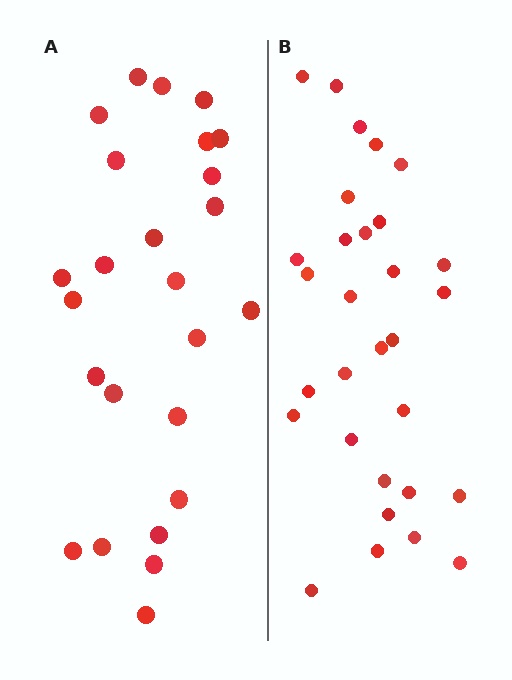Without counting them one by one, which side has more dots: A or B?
Region B (the right region) has more dots.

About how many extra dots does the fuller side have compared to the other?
Region B has about 5 more dots than region A.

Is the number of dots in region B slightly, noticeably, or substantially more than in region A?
Region B has only slightly more — the two regions are fairly close. The ratio is roughly 1.2 to 1.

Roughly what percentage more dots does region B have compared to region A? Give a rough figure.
About 20% more.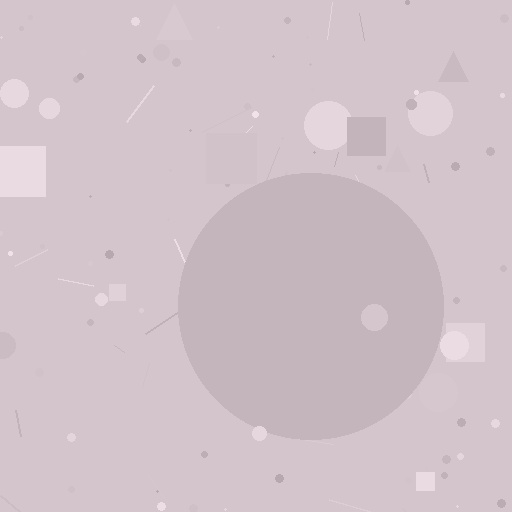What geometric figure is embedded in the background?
A circle is embedded in the background.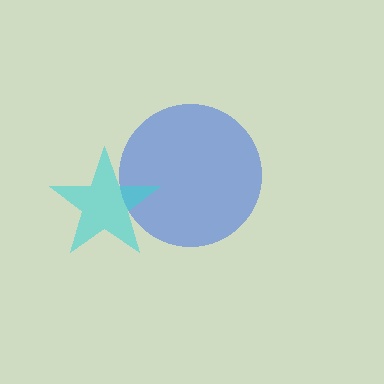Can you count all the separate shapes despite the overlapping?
Yes, there are 2 separate shapes.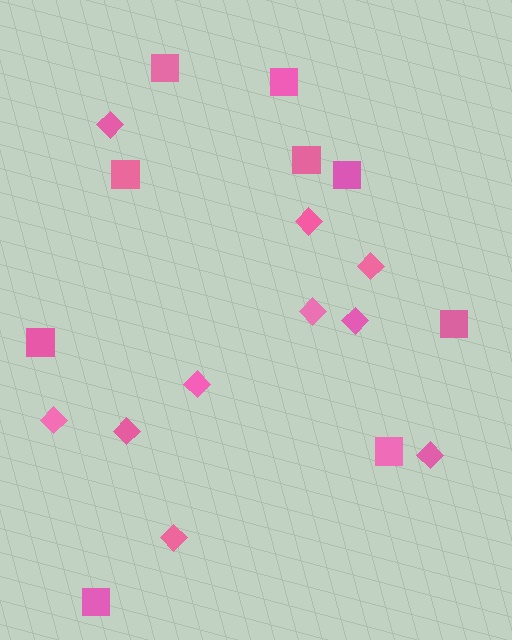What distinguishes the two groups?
There are 2 groups: one group of squares (9) and one group of diamonds (10).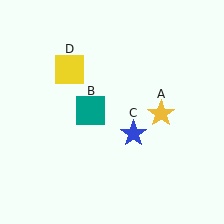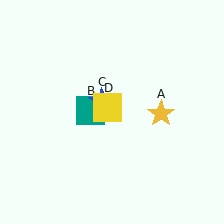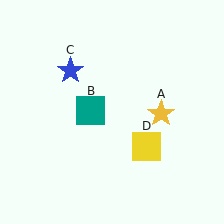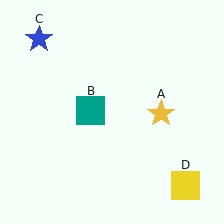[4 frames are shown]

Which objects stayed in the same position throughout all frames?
Yellow star (object A) and teal square (object B) remained stationary.